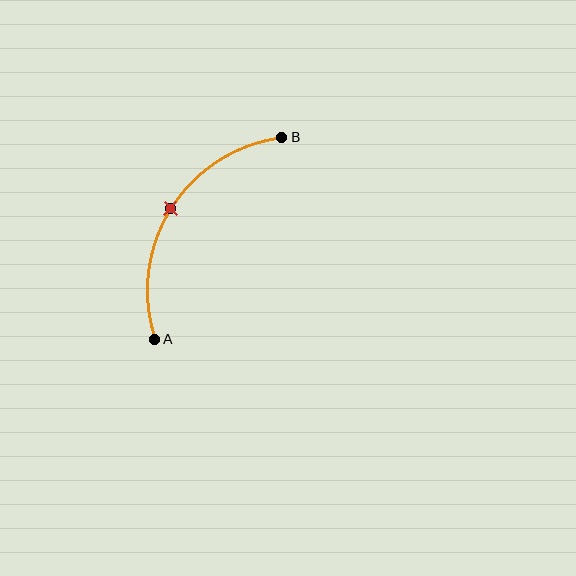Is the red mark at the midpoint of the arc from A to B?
Yes. The red mark lies on the arc at equal arc-length from both A and B — it is the arc midpoint.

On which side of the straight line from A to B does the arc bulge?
The arc bulges to the left of the straight line connecting A and B.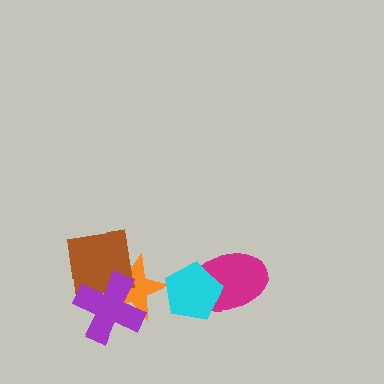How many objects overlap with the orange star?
3 objects overlap with the orange star.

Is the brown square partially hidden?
Yes, it is partially covered by another shape.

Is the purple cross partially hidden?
No, no other shape covers it.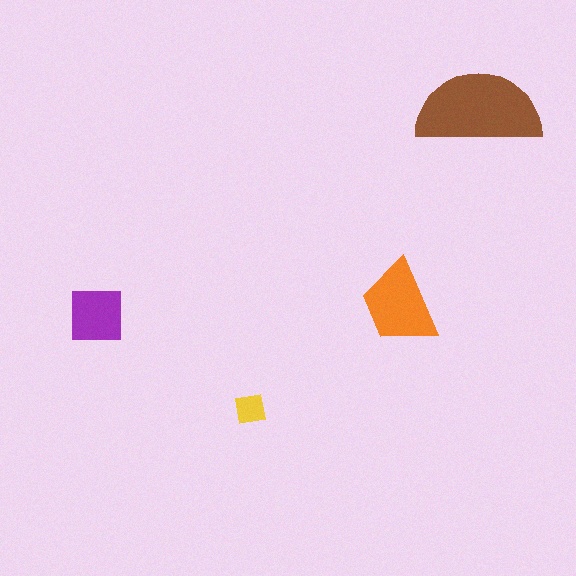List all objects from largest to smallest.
The brown semicircle, the orange trapezoid, the purple square, the yellow square.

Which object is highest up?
The brown semicircle is topmost.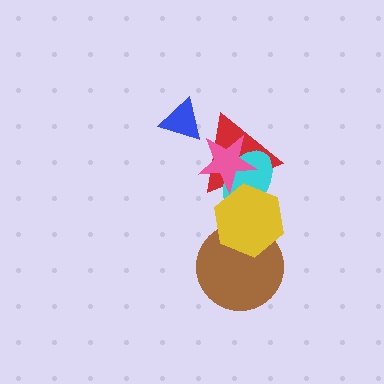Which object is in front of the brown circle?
The yellow hexagon is in front of the brown circle.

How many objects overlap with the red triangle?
3 objects overlap with the red triangle.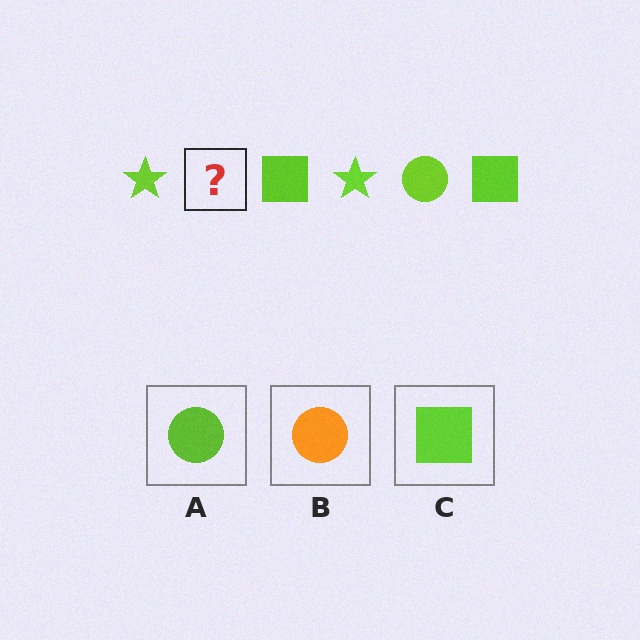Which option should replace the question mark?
Option A.